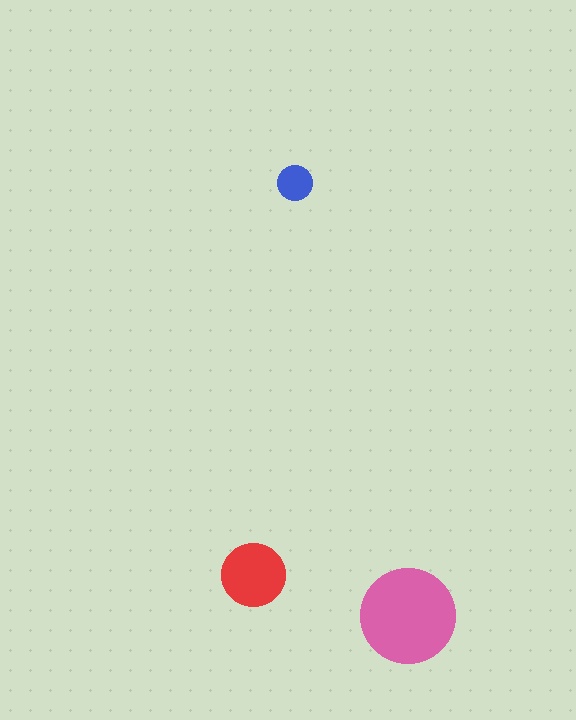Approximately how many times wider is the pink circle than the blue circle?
About 2.5 times wider.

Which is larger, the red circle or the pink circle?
The pink one.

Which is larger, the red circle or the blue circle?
The red one.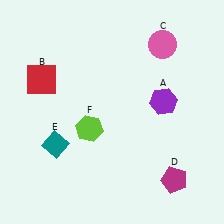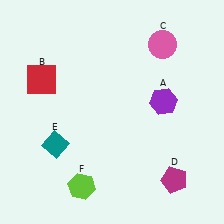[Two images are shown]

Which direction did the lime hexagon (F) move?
The lime hexagon (F) moved down.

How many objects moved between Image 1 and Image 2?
1 object moved between the two images.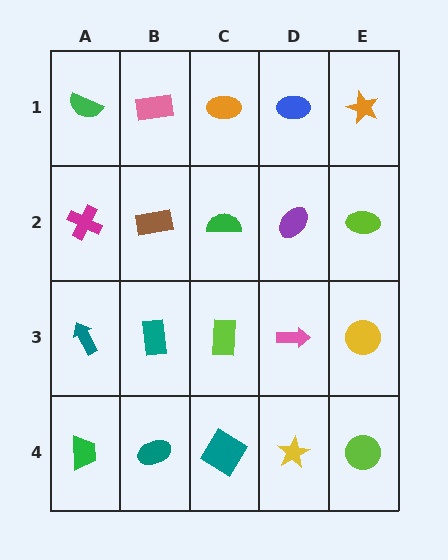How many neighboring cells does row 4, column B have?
3.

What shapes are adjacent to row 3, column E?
A lime ellipse (row 2, column E), a lime circle (row 4, column E), a pink arrow (row 3, column D).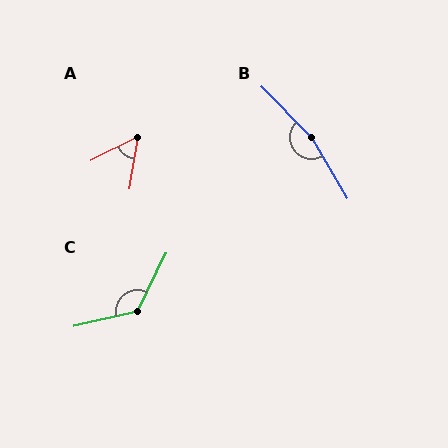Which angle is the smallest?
A, at approximately 54 degrees.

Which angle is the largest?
B, at approximately 165 degrees.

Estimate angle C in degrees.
Approximately 130 degrees.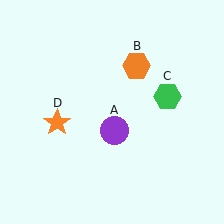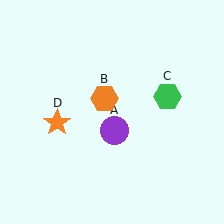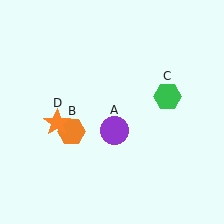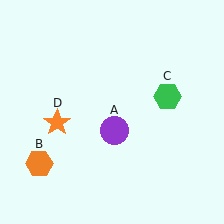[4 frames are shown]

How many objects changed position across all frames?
1 object changed position: orange hexagon (object B).